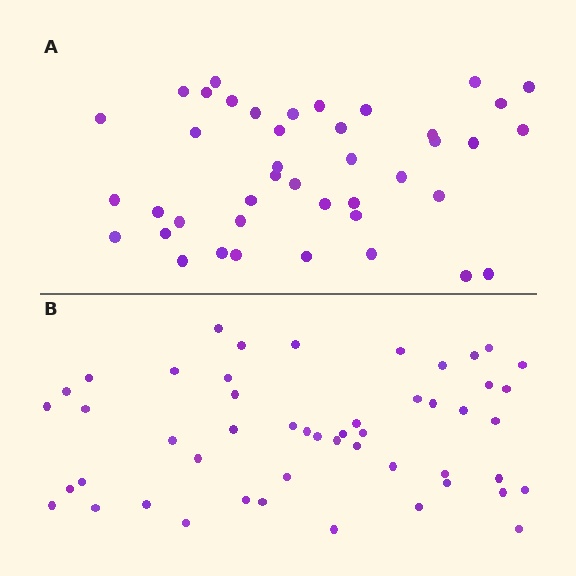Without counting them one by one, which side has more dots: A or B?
Region B (the bottom region) has more dots.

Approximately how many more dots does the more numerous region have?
Region B has roughly 8 or so more dots than region A.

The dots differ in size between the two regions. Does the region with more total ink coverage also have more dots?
No. Region A has more total ink coverage because its dots are larger, but region B actually contains more individual dots. Total area can be misleading — the number of items is what matters here.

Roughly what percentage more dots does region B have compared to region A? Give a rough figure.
About 20% more.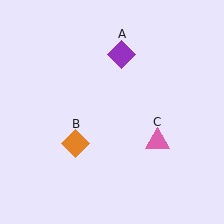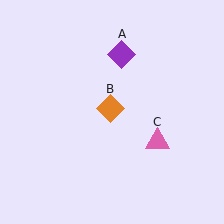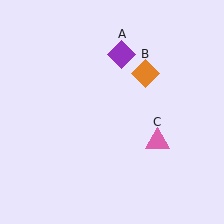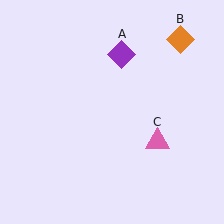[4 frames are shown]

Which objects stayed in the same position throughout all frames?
Purple diamond (object A) and pink triangle (object C) remained stationary.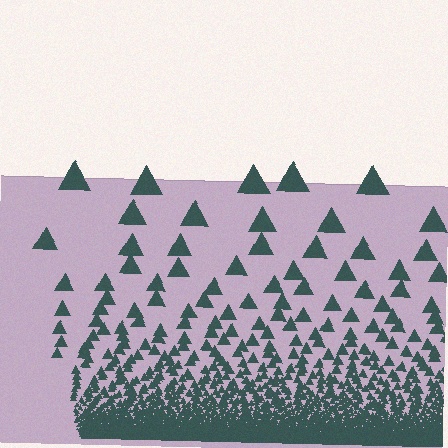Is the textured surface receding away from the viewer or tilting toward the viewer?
The surface appears to tilt toward the viewer. Texture elements get larger and sparser toward the top.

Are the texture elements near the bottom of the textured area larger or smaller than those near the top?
Smaller. The gradient is inverted — elements near the bottom are smaller and denser.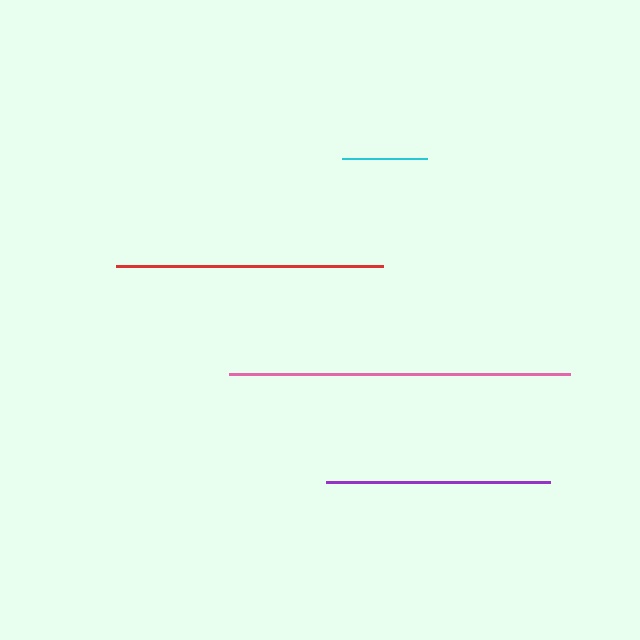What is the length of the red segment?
The red segment is approximately 267 pixels long.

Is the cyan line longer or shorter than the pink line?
The pink line is longer than the cyan line.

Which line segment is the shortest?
The cyan line is the shortest at approximately 85 pixels.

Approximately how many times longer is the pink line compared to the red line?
The pink line is approximately 1.3 times the length of the red line.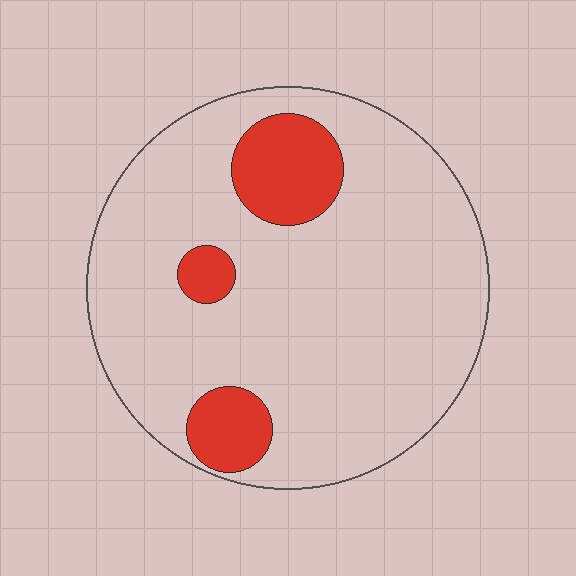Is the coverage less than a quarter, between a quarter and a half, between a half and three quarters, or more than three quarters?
Less than a quarter.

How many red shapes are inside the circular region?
3.